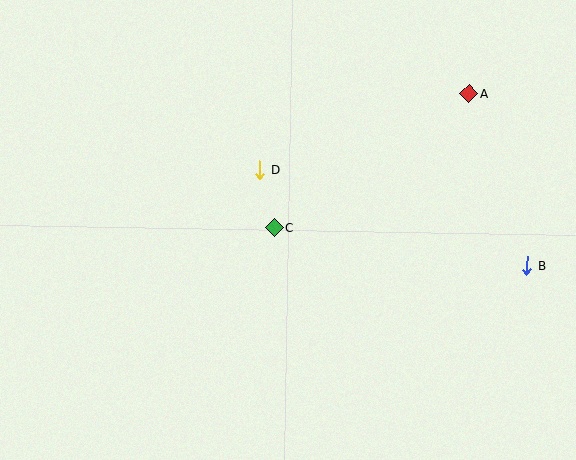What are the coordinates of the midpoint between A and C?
The midpoint between A and C is at (372, 161).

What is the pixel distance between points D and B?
The distance between D and B is 284 pixels.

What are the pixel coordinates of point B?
Point B is at (527, 266).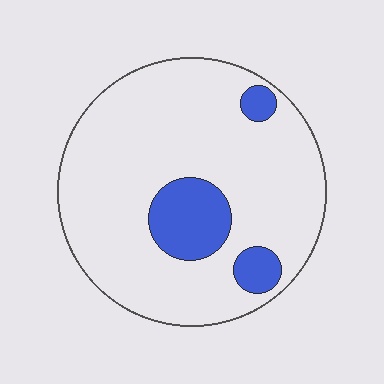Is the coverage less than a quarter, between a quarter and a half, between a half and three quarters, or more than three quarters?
Less than a quarter.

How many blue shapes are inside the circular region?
3.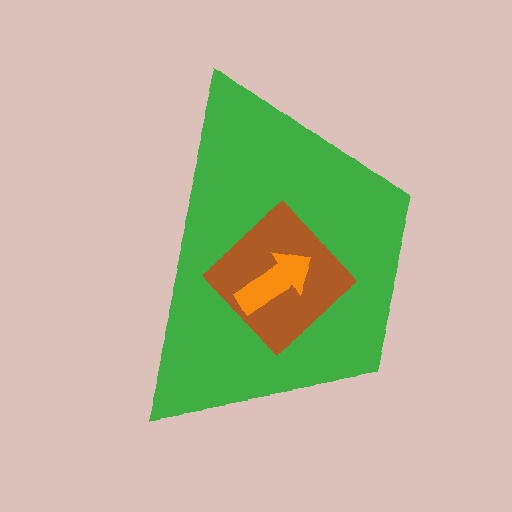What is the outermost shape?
The green trapezoid.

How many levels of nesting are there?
3.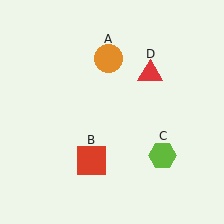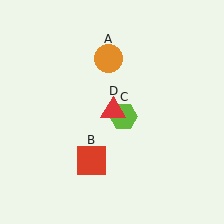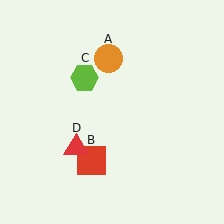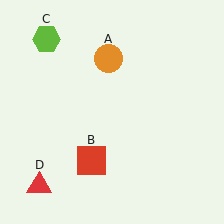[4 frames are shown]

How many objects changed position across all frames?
2 objects changed position: lime hexagon (object C), red triangle (object D).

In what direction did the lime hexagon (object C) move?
The lime hexagon (object C) moved up and to the left.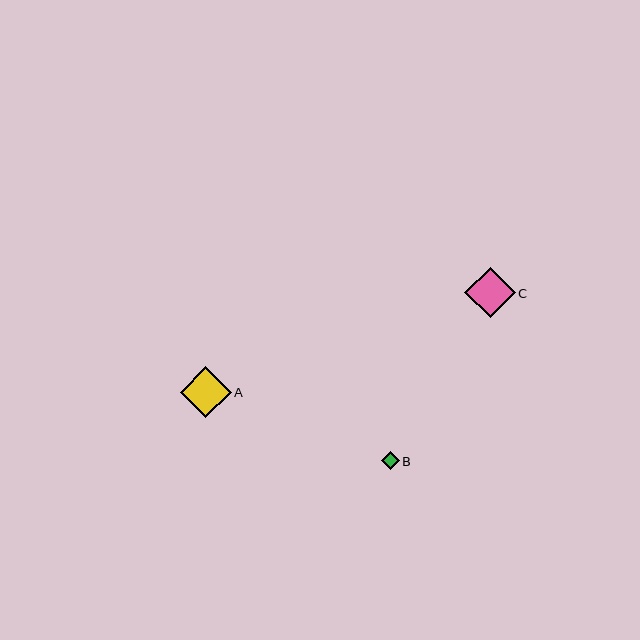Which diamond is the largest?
Diamond A is the largest with a size of approximately 51 pixels.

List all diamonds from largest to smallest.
From largest to smallest: A, C, B.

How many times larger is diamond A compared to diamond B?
Diamond A is approximately 2.8 times the size of diamond B.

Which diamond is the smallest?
Diamond B is the smallest with a size of approximately 18 pixels.